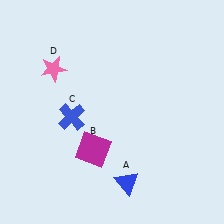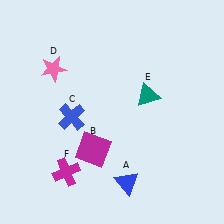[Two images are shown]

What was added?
A teal triangle (E), a magenta cross (F) were added in Image 2.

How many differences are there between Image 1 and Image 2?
There are 2 differences between the two images.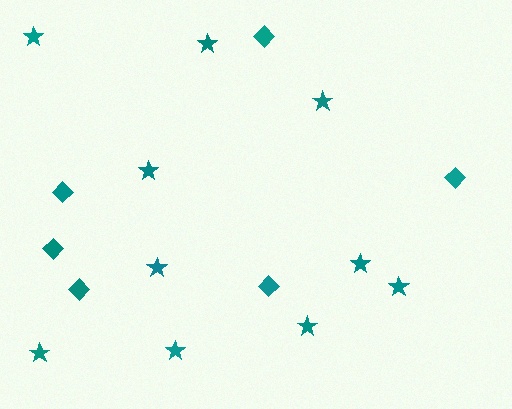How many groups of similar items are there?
There are 2 groups: one group of diamonds (6) and one group of stars (10).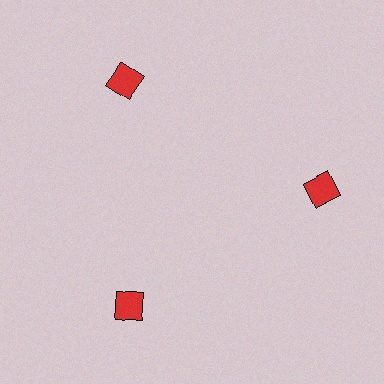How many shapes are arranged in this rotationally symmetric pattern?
There are 3 shapes, arranged in 3 groups of 1.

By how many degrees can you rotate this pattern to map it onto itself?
The pattern maps onto itself every 120 degrees of rotation.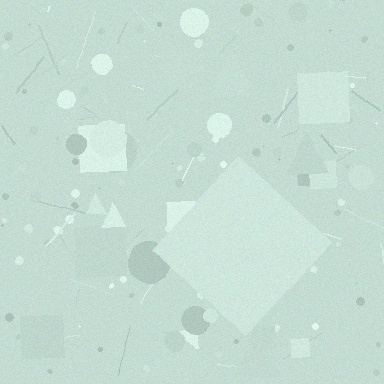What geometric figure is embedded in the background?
A diamond is embedded in the background.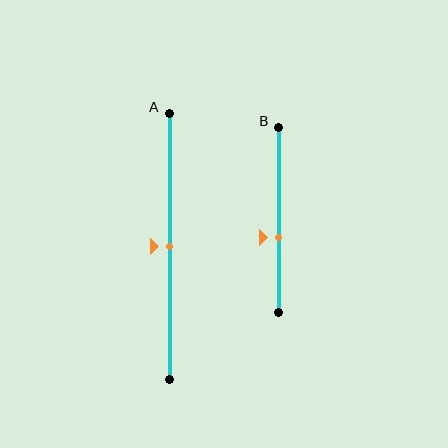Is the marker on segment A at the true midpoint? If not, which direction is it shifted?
Yes, the marker on segment A is at the true midpoint.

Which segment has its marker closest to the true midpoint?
Segment A has its marker closest to the true midpoint.